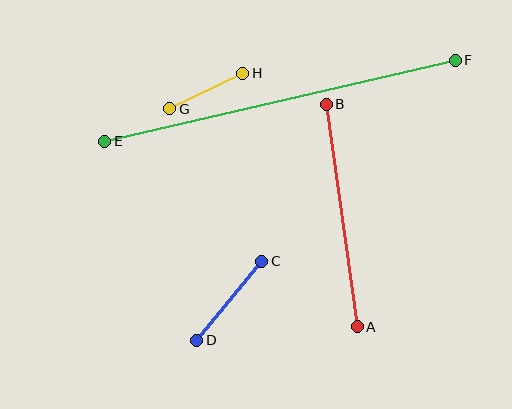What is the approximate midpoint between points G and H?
The midpoint is at approximately (206, 91) pixels.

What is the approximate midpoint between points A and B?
The midpoint is at approximately (342, 216) pixels.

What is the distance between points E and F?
The distance is approximately 360 pixels.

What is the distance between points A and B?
The distance is approximately 225 pixels.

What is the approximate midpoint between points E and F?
The midpoint is at approximately (280, 101) pixels.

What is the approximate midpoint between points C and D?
The midpoint is at approximately (229, 301) pixels.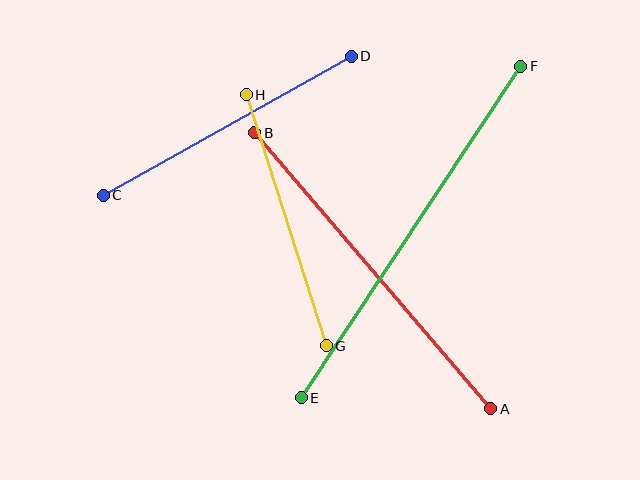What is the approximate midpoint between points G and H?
The midpoint is at approximately (286, 220) pixels.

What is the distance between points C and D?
The distance is approximately 284 pixels.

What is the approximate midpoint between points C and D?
The midpoint is at approximately (227, 126) pixels.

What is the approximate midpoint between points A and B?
The midpoint is at approximately (373, 271) pixels.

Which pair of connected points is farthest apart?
Points E and F are farthest apart.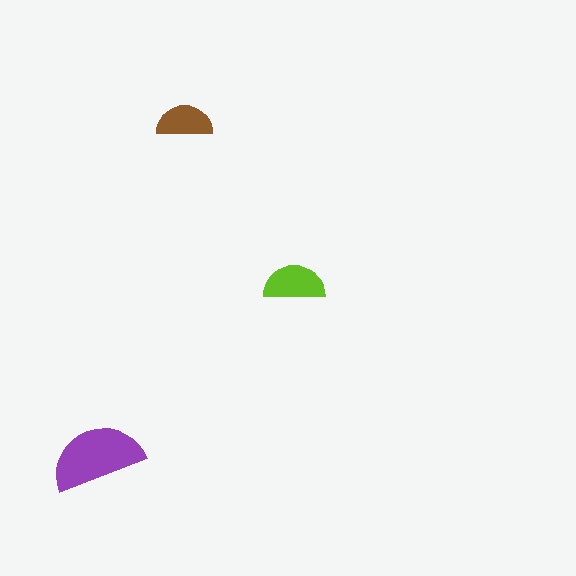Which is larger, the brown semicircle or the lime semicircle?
The lime one.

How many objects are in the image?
There are 3 objects in the image.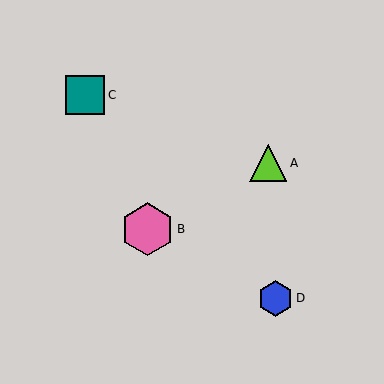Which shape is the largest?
The pink hexagon (labeled B) is the largest.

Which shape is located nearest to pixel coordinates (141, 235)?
The pink hexagon (labeled B) at (148, 229) is nearest to that location.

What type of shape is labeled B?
Shape B is a pink hexagon.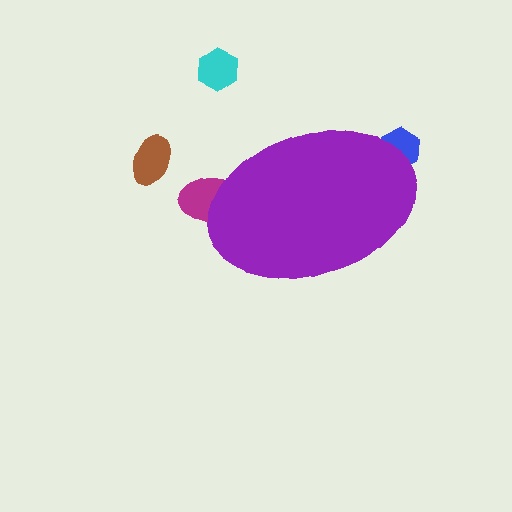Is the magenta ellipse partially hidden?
Yes, the magenta ellipse is partially hidden behind the purple ellipse.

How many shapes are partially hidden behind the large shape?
2 shapes are partially hidden.